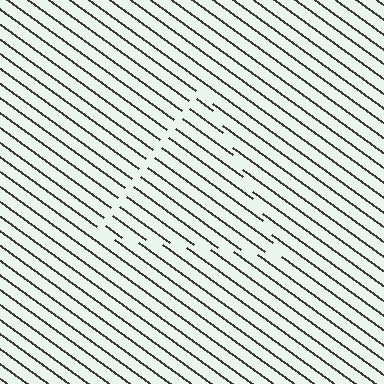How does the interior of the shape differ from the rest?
The interior of the shape contains the same grating, shifted by half a period — the contour is defined by the phase discontinuity where line-ends from the inner and outer gratings abut.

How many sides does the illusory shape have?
3 sides — the line-ends trace a triangle.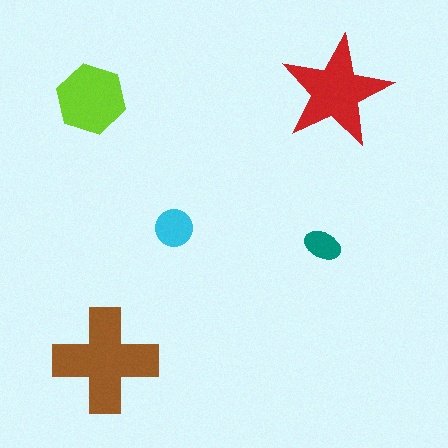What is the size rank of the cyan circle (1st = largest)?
4th.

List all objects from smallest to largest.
The teal ellipse, the cyan circle, the lime hexagon, the red star, the brown cross.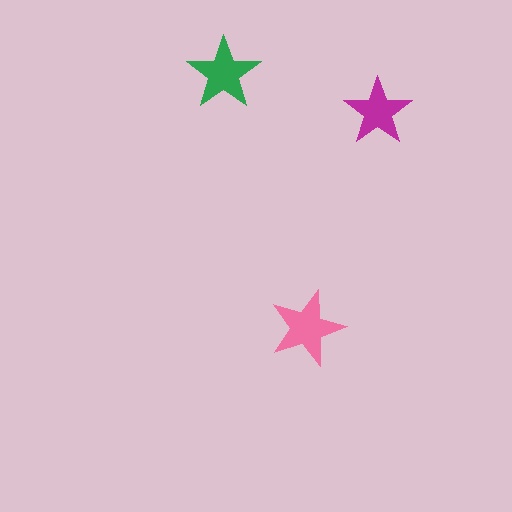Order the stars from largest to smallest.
the pink one, the green one, the magenta one.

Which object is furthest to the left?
The green star is leftmost.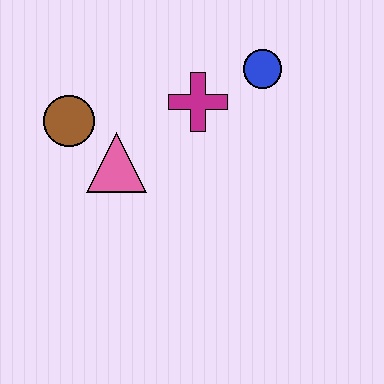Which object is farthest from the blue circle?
The brown circle is farthest from the blue circle.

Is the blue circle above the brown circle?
Yes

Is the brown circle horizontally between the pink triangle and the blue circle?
No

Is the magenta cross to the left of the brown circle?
No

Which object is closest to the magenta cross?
The blue circle is closest to the magenta cross.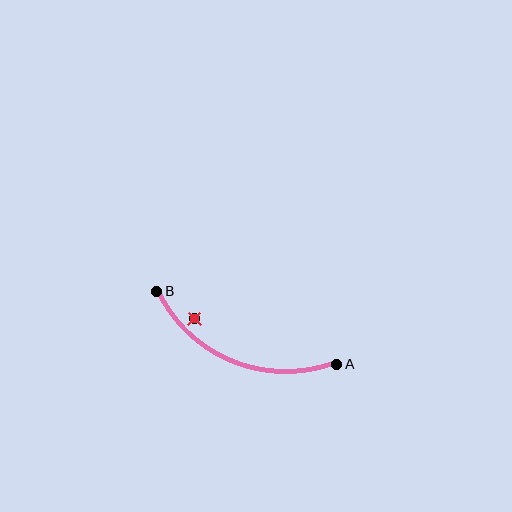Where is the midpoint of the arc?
The arc midpoint is the point on the curve farthest from the straight line joining A and B. It sits below that line.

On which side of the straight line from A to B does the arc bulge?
The arc bulges below the straight line connecting A and B.